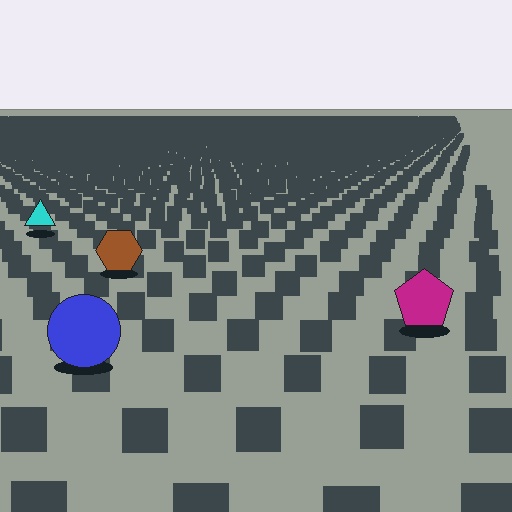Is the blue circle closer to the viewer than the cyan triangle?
Yes. The blue circle is closer — you can tell from the texture gradient: the ground texture is coarser near it.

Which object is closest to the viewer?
The blue circle is closest. The texture marks near it are larger and more spread out.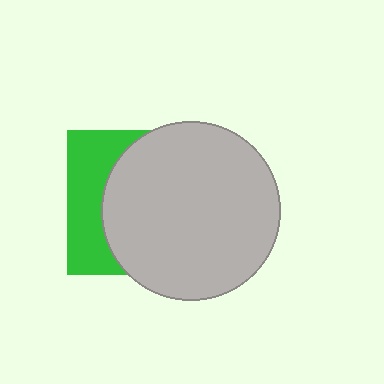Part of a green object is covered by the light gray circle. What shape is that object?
It is a square.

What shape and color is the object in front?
The object in front is a light gray circle.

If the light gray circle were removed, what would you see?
You would see the complete green square.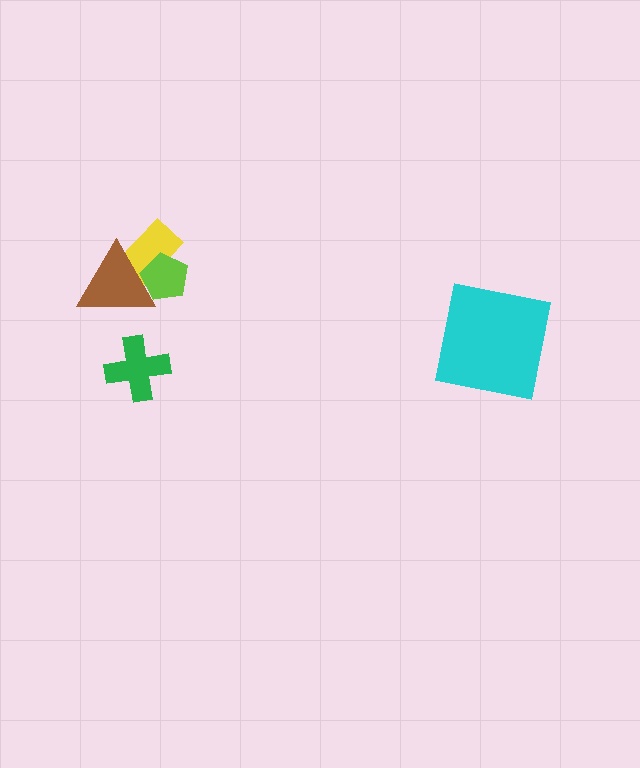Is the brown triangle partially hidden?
Yes, it is partially covered by another shape.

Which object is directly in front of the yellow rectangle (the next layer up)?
The brown triangle is directly in front of the yellow rectangle.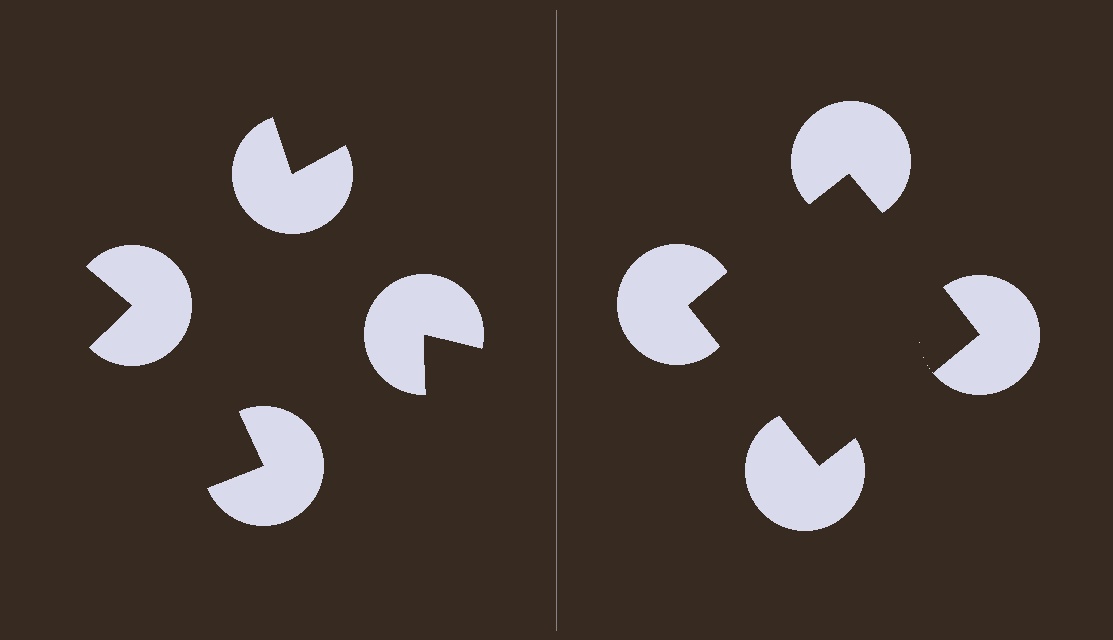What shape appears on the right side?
An illusory square.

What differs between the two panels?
The pac-man discs are positioned identically on both sides; only the wedge orientations differ. On the right they align to a square; on the left they are misaligned.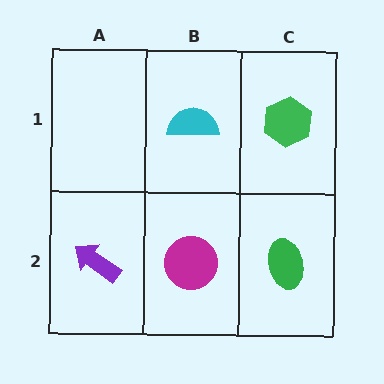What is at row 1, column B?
A cyan semicircle.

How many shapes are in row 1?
2 shapes.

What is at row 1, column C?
A green hexagon.